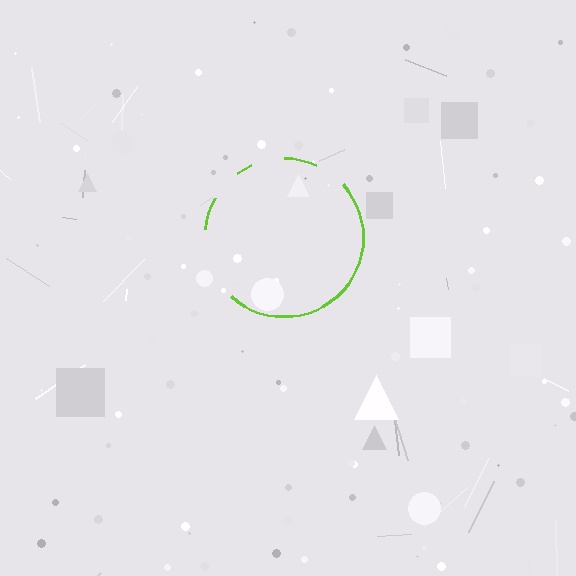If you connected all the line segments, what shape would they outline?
They would outline a circle.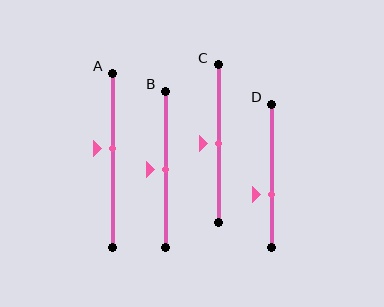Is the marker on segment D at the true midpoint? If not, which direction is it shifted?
No, the marker on segment D is shifted downward by about 13% of the segment length.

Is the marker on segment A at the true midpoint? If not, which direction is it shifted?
No, the marker on segment A is shifted upward by about 7% of the segment length.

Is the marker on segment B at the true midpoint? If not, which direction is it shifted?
Yes, the marker on segment B is at the true midpoint.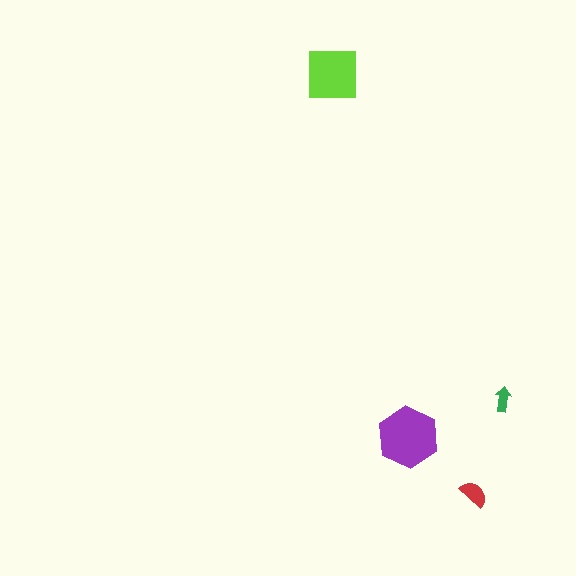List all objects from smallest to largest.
The green arrow, the red semicircle, the lime square, the purple hexagon.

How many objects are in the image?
There are 4 objects in the image.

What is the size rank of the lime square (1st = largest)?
2nd.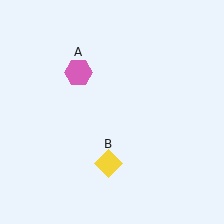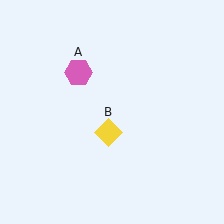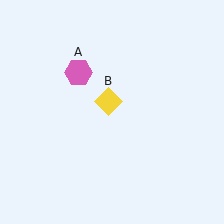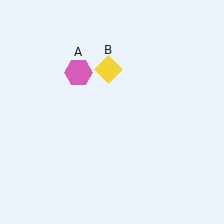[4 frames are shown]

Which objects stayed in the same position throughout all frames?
Pink hexagon (object A) remained stationary.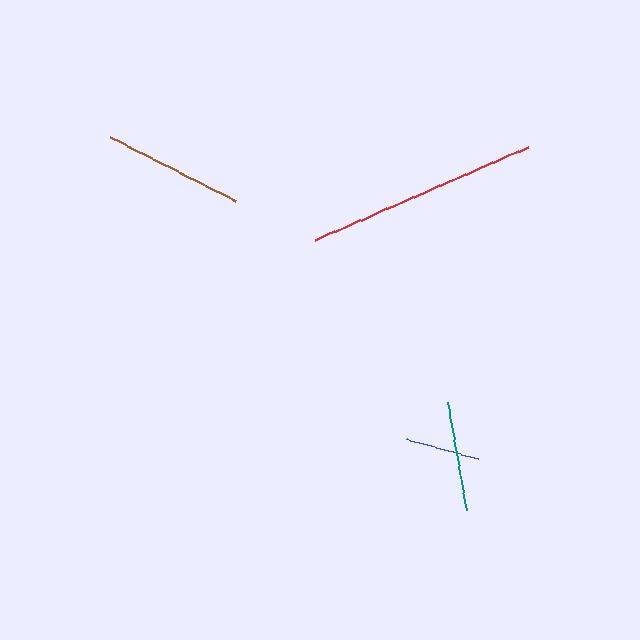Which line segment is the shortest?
The blue line is the shortest at approximately 74 pixels.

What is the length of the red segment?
The red segment is approximately 232 pixels long.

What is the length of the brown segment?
The brown segment is approximately 141 pixels long.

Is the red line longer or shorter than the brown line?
The red line is longer than the brown line.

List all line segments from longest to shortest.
From longest to shortest: red, brown, teal, blue.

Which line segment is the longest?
The red line is the longest at approximately 232 pixels.